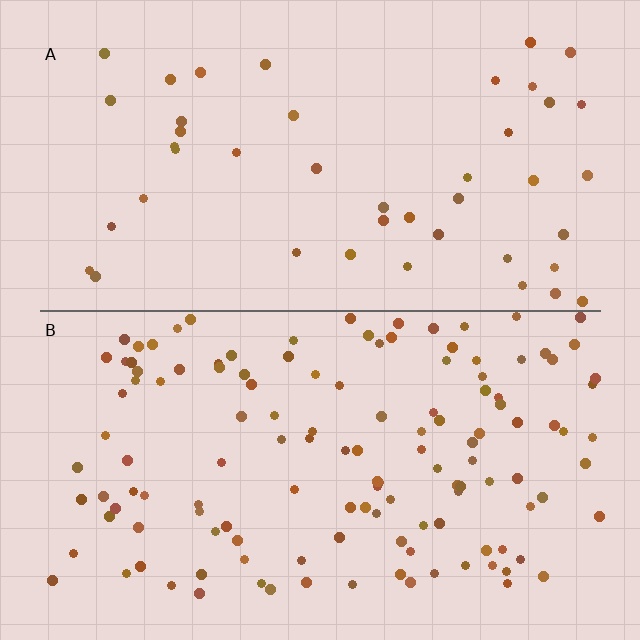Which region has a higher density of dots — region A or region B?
B (the bottom).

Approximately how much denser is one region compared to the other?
Approximately 3.0× — region B over region A.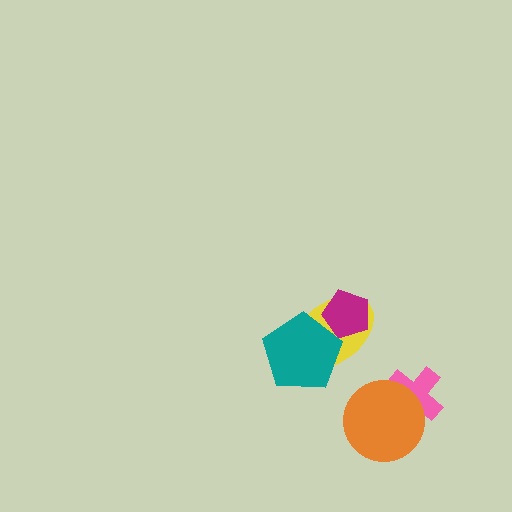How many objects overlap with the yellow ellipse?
2 objects overlap with the yellow ellipse.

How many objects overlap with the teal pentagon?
2 objects overlap with the teal pentagon.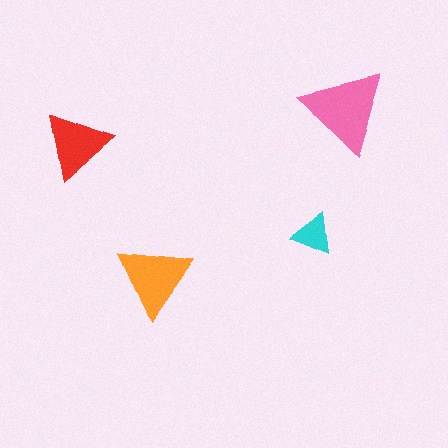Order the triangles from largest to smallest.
the pink one, the orange one, the red one, the cyan one.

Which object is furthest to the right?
The pink triangle is rightmost.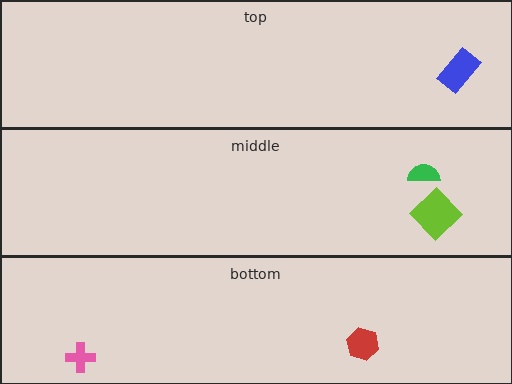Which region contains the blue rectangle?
The top region.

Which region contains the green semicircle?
The middle region.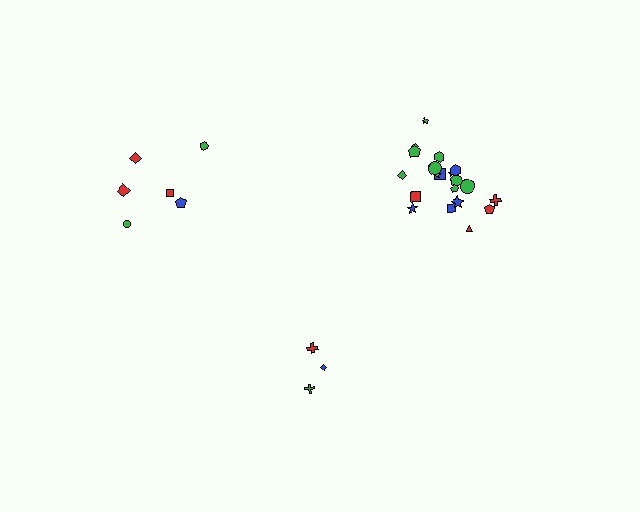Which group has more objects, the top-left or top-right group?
The top-right group.